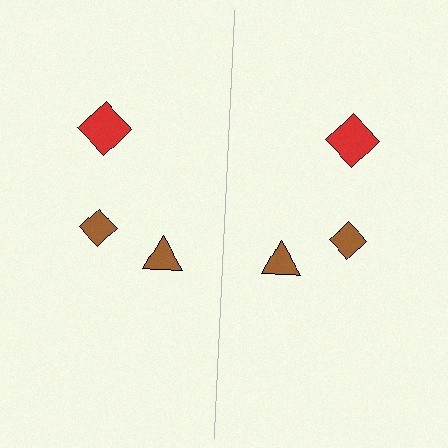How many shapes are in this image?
There are 6 shapes in this image.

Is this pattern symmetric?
Yes, this pattern has bilateral (reflection) symmetry.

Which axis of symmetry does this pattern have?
The pattern has a vertical axis of symmetry running through the center of the image.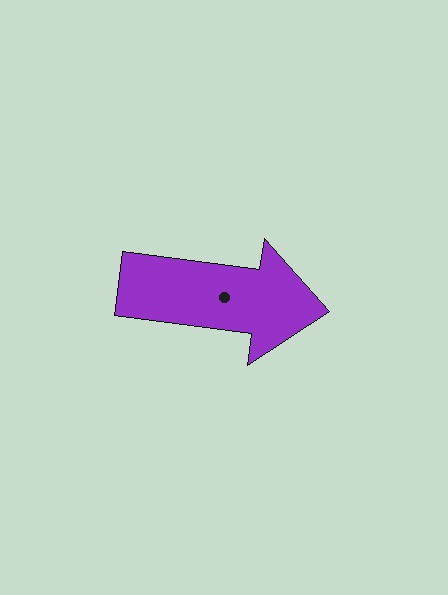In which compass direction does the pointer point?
East.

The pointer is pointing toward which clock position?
Roughly 3 o'clock.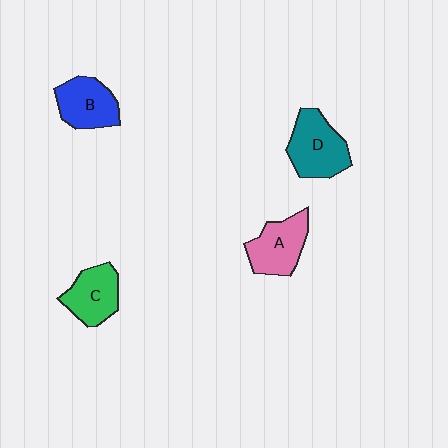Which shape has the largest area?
Shape D (teal).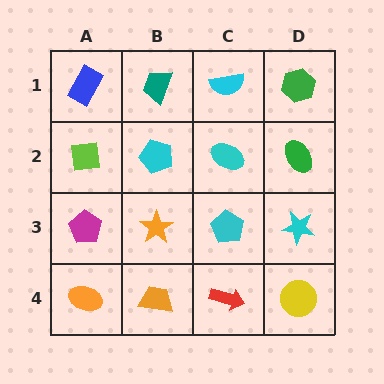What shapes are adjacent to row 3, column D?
A green ellipse (row 2, column D), a yellow circle (row 4, column D), a cyan pentagon (row 3, column C).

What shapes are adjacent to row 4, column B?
An orange star (row 3, column B), an orange ellipse (row 4, column A), a red arrow (row 4, column C).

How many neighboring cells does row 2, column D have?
3.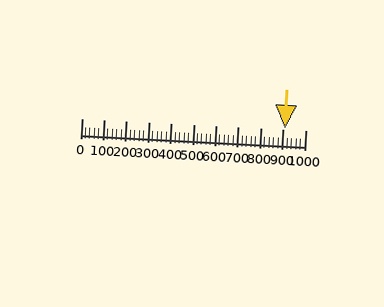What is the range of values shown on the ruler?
The ruler shows values from 0 to 1000.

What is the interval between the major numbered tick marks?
The major tick marks are spaced 100 units apart.